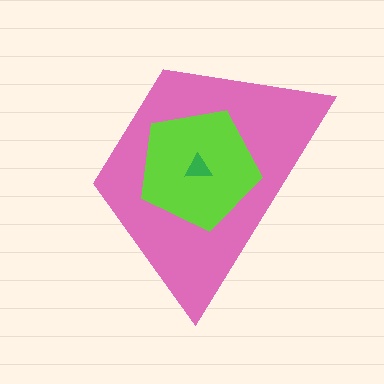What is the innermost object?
The green triangle.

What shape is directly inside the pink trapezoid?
The lime pentagon.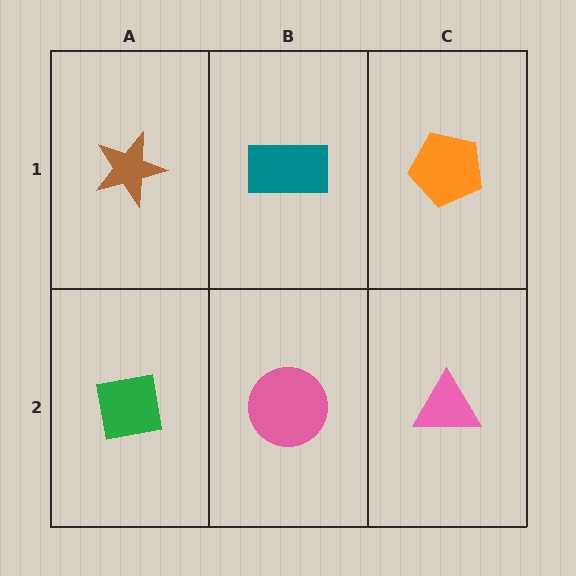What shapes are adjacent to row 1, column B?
A pink circle (row 2, column B), a brown star (row 1, column A), an orange pentagon (row 1, column C).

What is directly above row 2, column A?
A brown star.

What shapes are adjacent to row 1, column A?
A green square (row 2, column A), a teal rectangle (row 1, column B).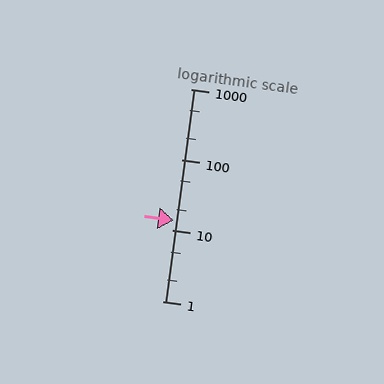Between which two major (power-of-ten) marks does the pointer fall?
The pointer is between 10 and 100.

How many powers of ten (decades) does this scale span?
The scale spans 3 decades, from 1 to 1000.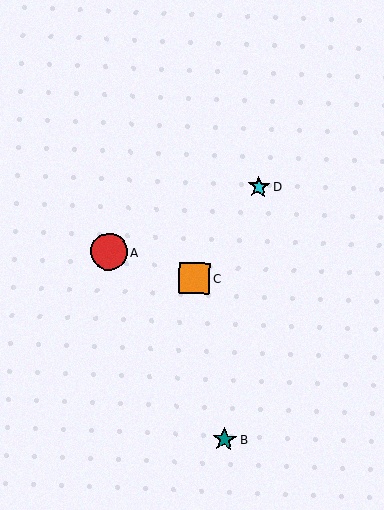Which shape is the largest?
The red circle (labeled A) is the largest.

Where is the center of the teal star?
The center of the teal star is at (225, 439).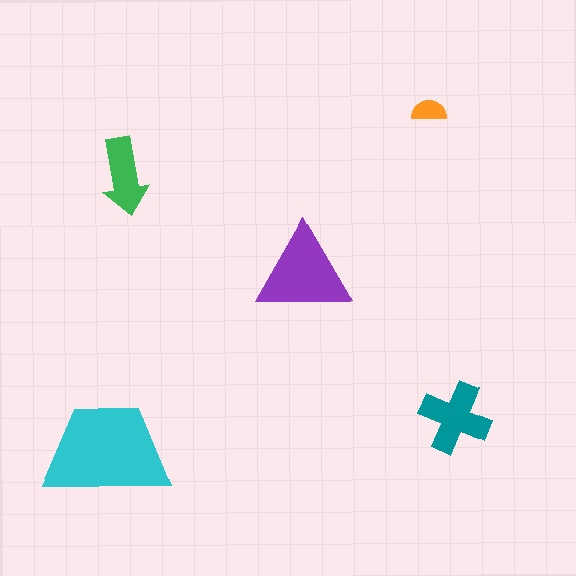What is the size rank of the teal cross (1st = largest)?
3rd.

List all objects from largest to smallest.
The cyan trapezoid, the purple triangle, the teal cross, the green arrow, the orange semicircle.